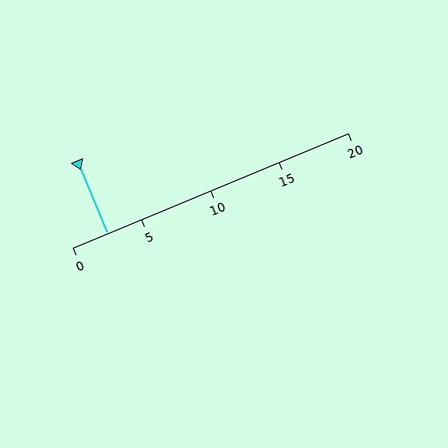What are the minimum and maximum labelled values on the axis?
The axis runs from 0 to 20.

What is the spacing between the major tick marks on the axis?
The major ticks are spaced 5 apart.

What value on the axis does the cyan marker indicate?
The marker indicates approximately 2.5.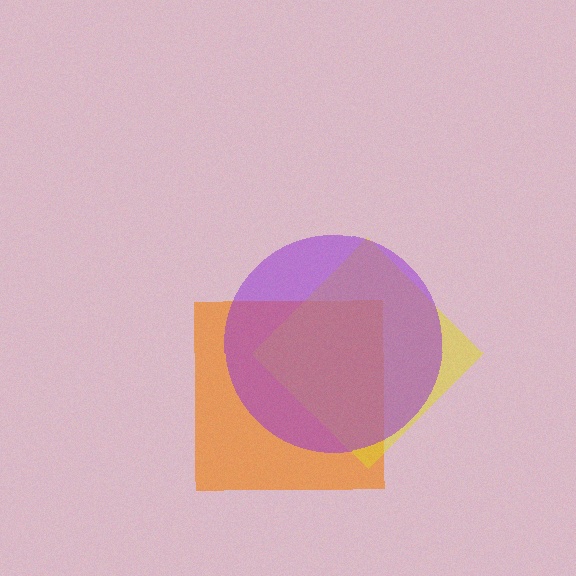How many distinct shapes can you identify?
There are 3 distinct shapes: an orange square, a yellow diamond, a purple circle.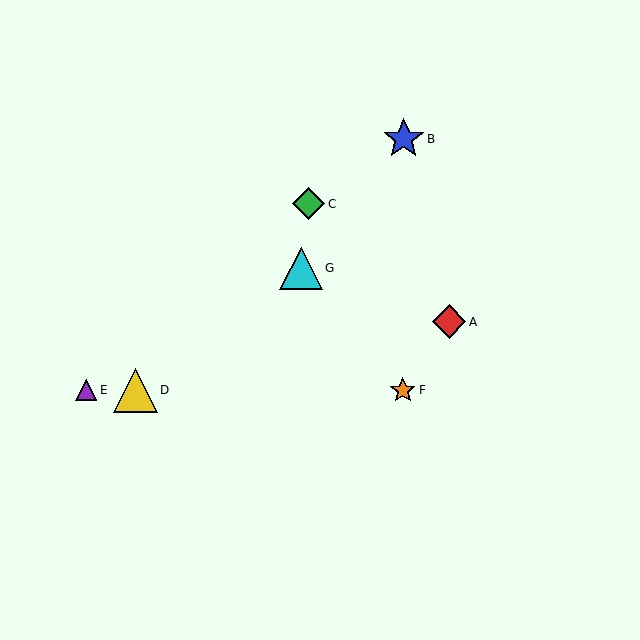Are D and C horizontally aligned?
No, D is at y≈390 and C is at y≈204.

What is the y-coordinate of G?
Object G is at y≈268.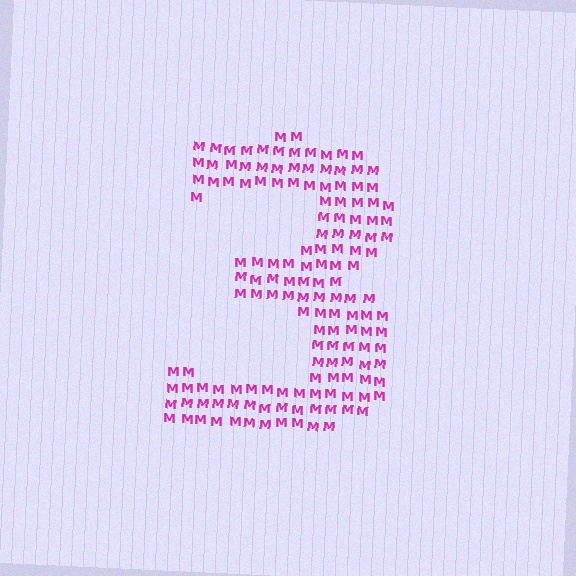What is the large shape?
The large shape is the digit 3.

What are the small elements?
The small elements are letter M's.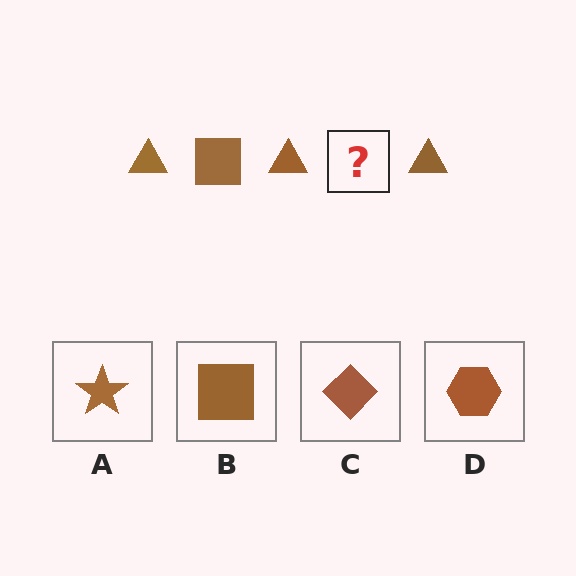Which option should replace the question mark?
Option B.